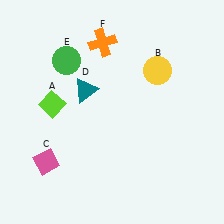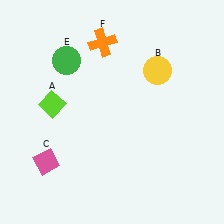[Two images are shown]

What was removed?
The teal triangle (D) was removed in Image 2.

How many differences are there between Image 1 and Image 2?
There is 1 difference between the two images.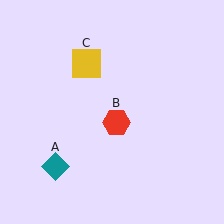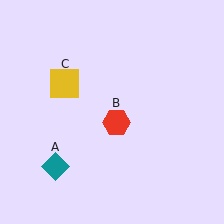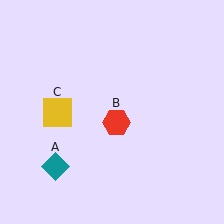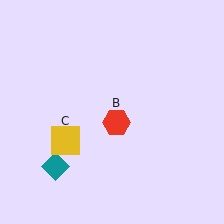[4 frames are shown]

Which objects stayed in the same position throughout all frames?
Teal diamond (object A) and red hexagon (object B) remained stationary.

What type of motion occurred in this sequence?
The yellow square (object C) rotated counterclockwise around the center of the scene.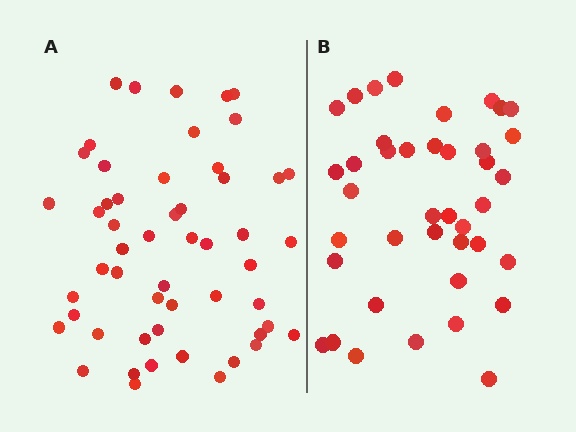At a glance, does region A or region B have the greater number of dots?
Region A (the left region) has more dots.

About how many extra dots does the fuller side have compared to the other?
Region A has approximately 15 more dots than region B.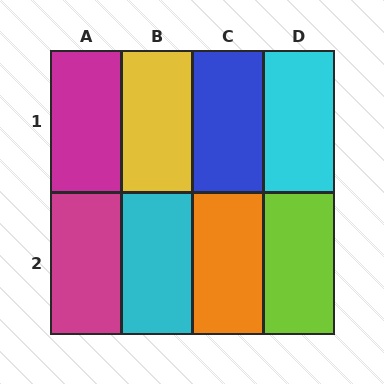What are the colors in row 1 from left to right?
Magenta, yellow, blue, cyan.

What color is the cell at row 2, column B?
Cyan.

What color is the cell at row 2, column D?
Lime.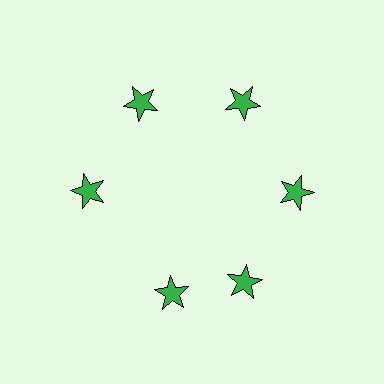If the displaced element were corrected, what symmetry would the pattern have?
It would have 6-fold rotational symmetry — the pattern would map onto itself every 60 degrees.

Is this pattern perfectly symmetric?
No. The 6 green stars are arranged in a ring, but one element near the 7 o'clock position is rotated out of alignment along the ring, breaking the 6-fold rotational symmetry.